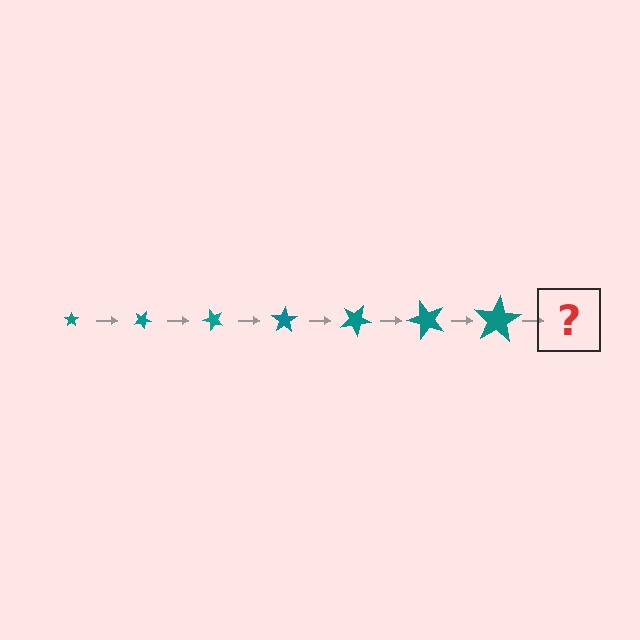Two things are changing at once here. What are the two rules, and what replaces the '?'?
The two rules are that the star grows larger each step and it rotates 25 degrees each step. The '?' should be a star, larger than the previous one and rotated 175 degrees from the start.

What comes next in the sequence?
The next element should be a star, larger than the previous one and rotated 175 degrees from the start.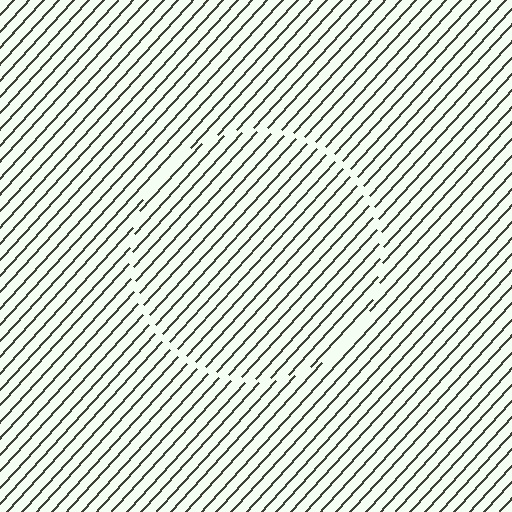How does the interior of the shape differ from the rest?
The interior of the shape contains the same grating, shifted by half a period — the contour is defined by the phase discontinuity where line-ends from the inner and outer gratings abut.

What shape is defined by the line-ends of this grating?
An illusory circle. The interior of the shape contains the same grating, shifted by half a period — the contour is defined by the phase discontinuity where line-ends from the inner and outer gratings abut.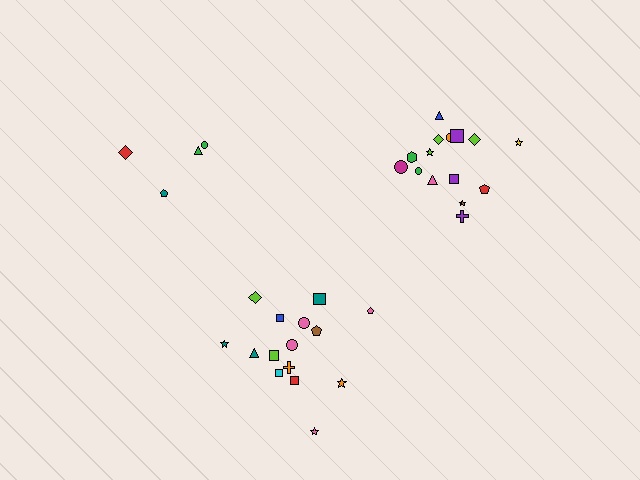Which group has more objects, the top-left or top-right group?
The top-right group.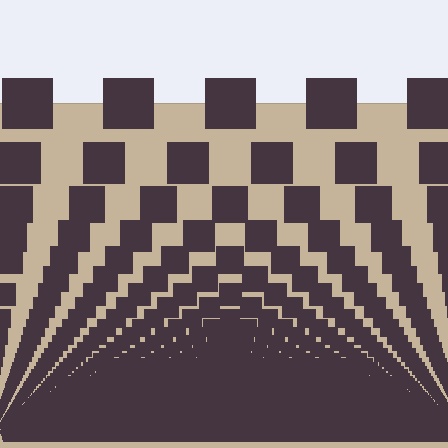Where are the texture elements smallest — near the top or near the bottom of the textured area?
Near the bottom.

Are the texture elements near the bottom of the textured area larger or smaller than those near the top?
Smaller. The gradient is inverted — elements near the bottom are smaller and denser.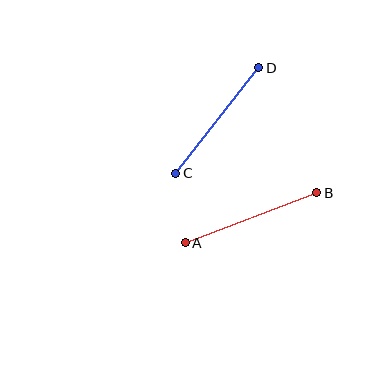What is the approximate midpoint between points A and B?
The midpoint is at approximately (251, 218) pixels.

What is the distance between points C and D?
The distance is approximately 134 pixels.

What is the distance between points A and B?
The distance is approximately 141 pixels.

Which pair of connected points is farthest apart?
Points A and B are farthest apart.